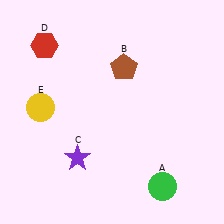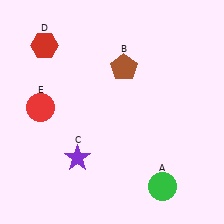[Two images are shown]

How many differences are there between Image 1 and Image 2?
There is 1 difference between the two images.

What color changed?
The circle (E) changed from yellow in Image 1 to red in Image 2.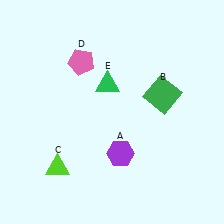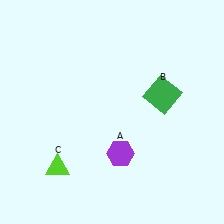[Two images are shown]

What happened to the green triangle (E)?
The green triangle (E) was removed in Image 2. It was in the top-left area of Image 1.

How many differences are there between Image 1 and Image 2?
There are 2 differences between the two images.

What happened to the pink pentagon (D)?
The pink pentagon (D) was removed in Image 2. It was in the top-left area of Image 1.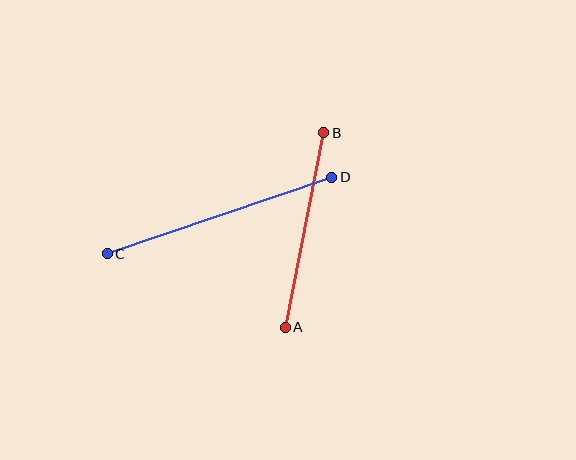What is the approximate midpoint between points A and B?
The midpoint is at approximately (305, 230) pixels.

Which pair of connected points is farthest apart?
Points C and D are farthest apart.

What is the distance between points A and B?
The distance is approximately 198 pixels.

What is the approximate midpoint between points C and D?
The midpoint is at approximately (219, 216) pixels.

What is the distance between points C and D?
The distance is approximately 237 pixels.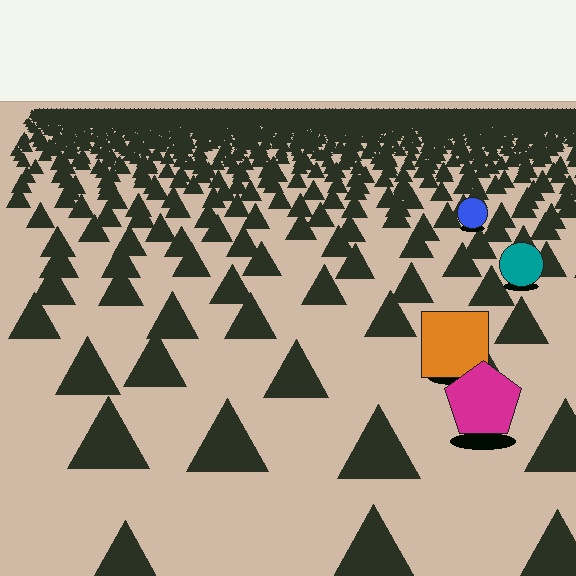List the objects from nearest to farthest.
From nearest to farthest: the magenta pentagon, the orange square, the teal circle, the blue circle.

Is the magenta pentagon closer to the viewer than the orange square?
Yes. The magenta pentagon is closer — you can tell from the texture gradient: the ground texture is coarser near it.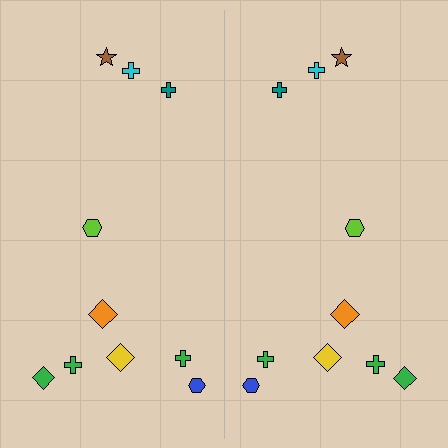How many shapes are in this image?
There are 20 shapes in this image.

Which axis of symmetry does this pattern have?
The pattern has a vertical axis of symmetry running through the center of the image.